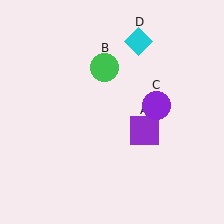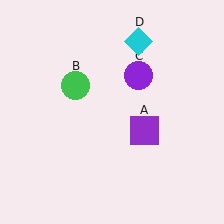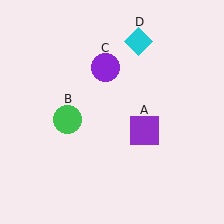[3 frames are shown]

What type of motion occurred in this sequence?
The green circle (object B), purple circle (object C) rotated counterclockwise around the center of the scene.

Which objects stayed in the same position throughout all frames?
Purple square (object A) and cyan diamond (object D) remained stationary.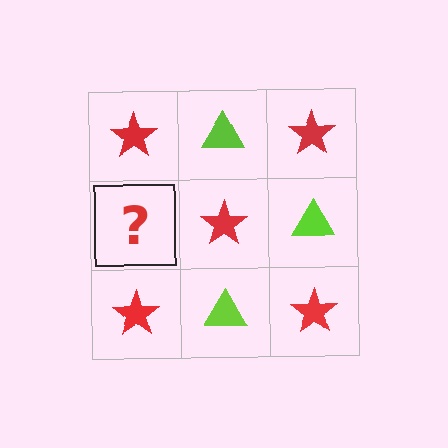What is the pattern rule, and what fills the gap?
The rule is that it alternates red star and lime triangle in a checkerboard pattern. The gap should be filled with a lime triangle.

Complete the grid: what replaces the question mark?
The question mark should be replaced with a lime triangle.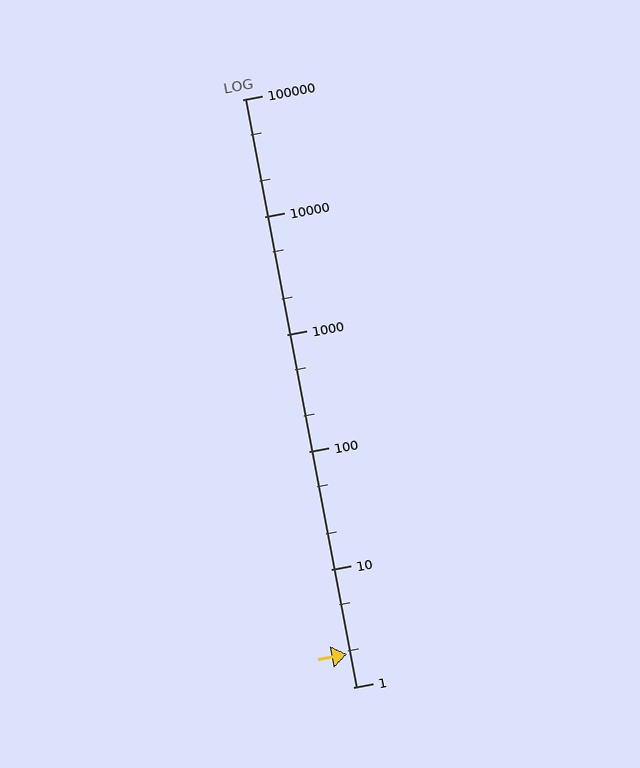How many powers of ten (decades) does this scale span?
The scale spans 5 decades, from 1 to 100000.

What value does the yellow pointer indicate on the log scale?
The pointer indicates approximately 1.9.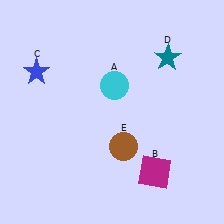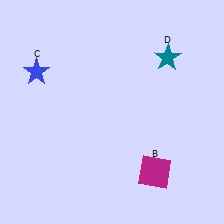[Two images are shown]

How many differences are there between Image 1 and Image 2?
There are 2 differences between the two images.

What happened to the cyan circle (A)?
The cyan circle (A) was removed in Image 2. It was in the top-right area of Image 1.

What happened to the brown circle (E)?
The brown circle (E) was removed in Image 2. It was in the bottom-right area of Image 1.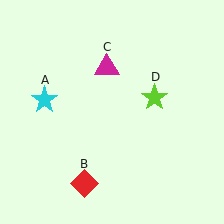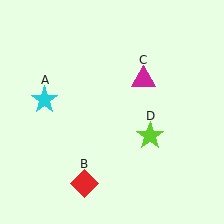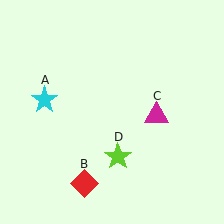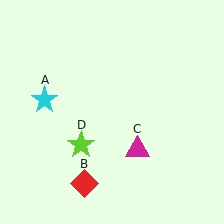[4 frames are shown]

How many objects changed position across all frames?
2 objects changed position: magenta triangle (object C), lime star (object D).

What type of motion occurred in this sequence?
The magenta triangle (object C), lime star (object D) rotated clockwise around the center of the scene.